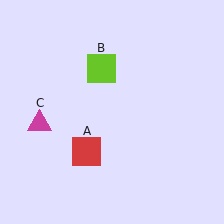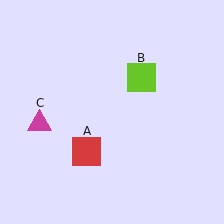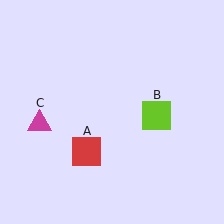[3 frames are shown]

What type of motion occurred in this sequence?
The lime square (object B) rotated clockwise around the center of the scene.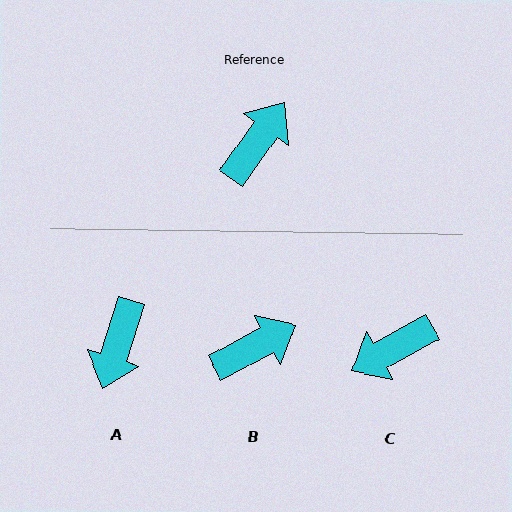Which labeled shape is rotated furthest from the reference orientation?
A, about 163 degrees away.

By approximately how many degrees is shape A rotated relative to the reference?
Approximately 163 degrees clockwise.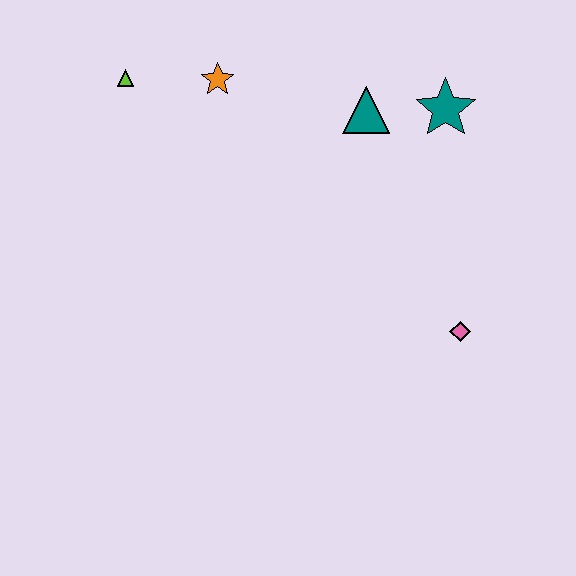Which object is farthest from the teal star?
The lime triangle is farthest from the teal star.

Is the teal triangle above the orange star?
No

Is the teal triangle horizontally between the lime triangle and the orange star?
No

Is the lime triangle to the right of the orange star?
No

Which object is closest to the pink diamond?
The teal star is closest to the pink diamond.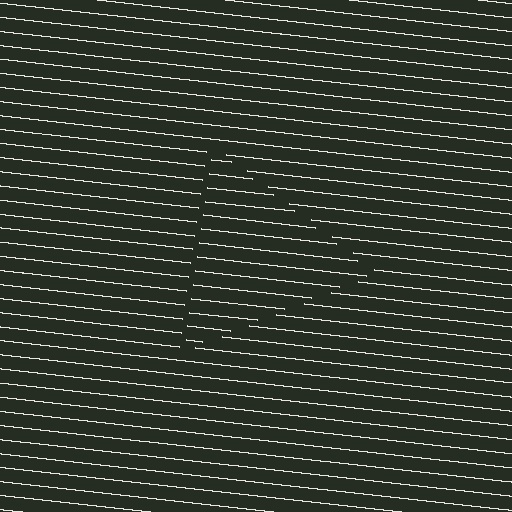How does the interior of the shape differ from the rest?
The interior of the shape contains the same grating, shifted by half a period — the contour is defined by the phase discontinuity where line-ends from the inner and outer gratings abut.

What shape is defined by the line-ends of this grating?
An illusory triangle. The interior of the shape contains the same grating, shifted by half a period — the contour is defined by the phase discontinuity where line-ends from the inner and outer gratings abut.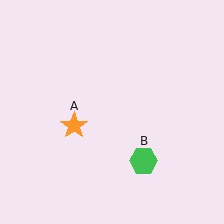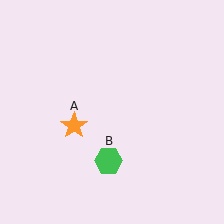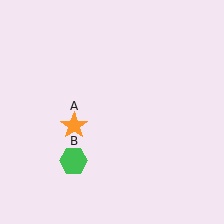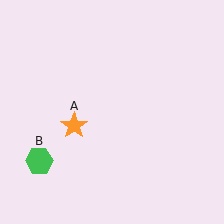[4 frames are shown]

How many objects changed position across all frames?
1 object changed position: green hexagon (object B).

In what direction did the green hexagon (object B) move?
The green hexagon (object B) moved left.